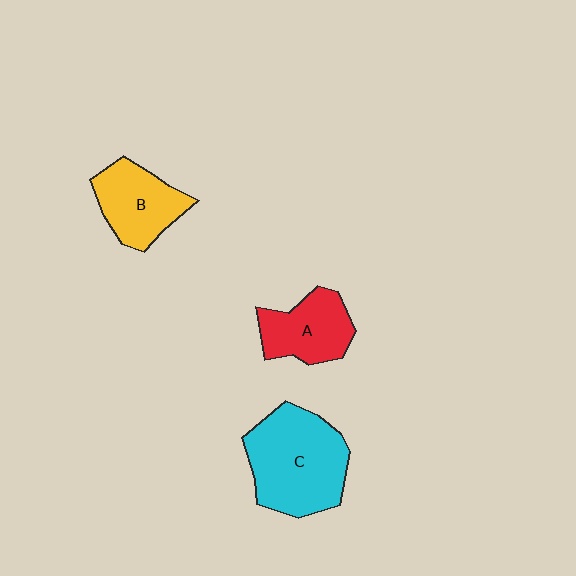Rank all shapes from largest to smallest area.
From largest to smallest: C (cyan), B (yellow), A (red).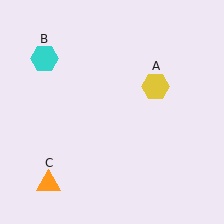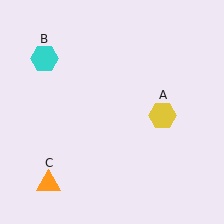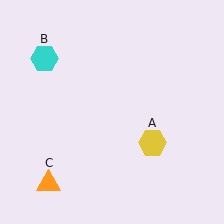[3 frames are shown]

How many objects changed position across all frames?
1 object changed position: yellow hexagon (object A).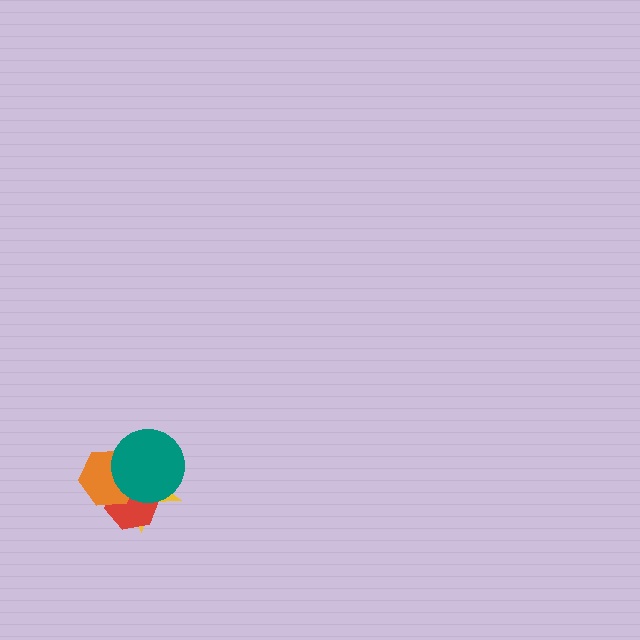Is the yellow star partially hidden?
Yes, it is partially covered by another shape.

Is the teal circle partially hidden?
No, no other shape covers it.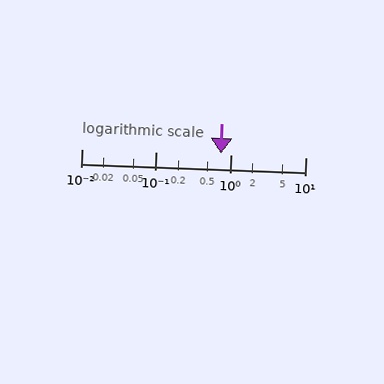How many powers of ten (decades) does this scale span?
The scale spans 3 decades, from 0.01 to 10.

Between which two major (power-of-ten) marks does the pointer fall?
The pointer is between 0.1 and 1.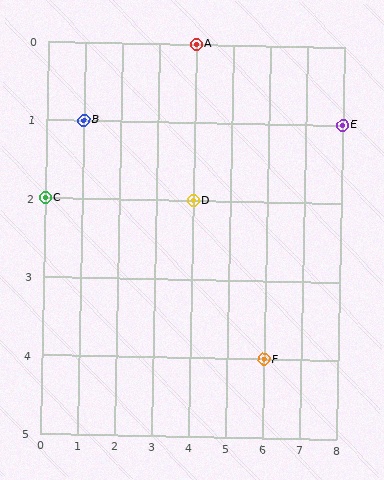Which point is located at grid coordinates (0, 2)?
Point C is at (0, 2).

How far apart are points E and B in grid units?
Points E and B are 7 columns apart.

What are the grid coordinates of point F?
Point F is at grid coordinates (6, 4).